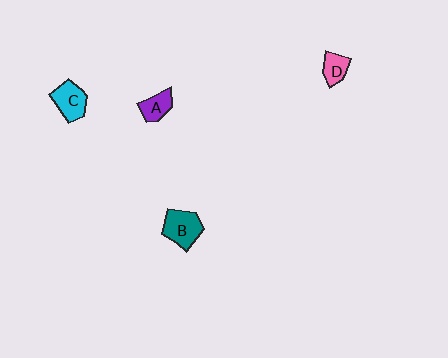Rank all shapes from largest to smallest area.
From largest to smallest: B (teal), C (cyan), A (purple), D (pink).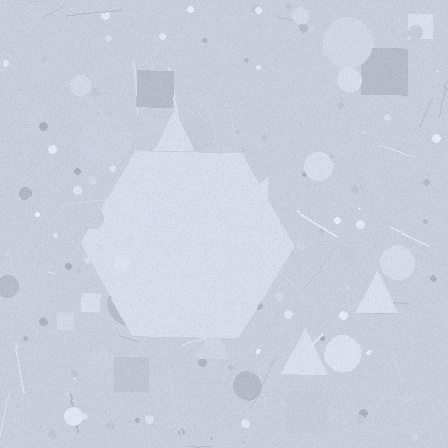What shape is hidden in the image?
A hexagon is hidden in the image.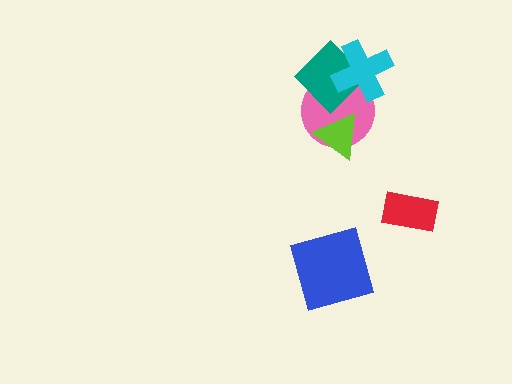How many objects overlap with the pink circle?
3 objects overlap with the pink circle.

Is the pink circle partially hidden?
Yes, it is partially covered by another shape.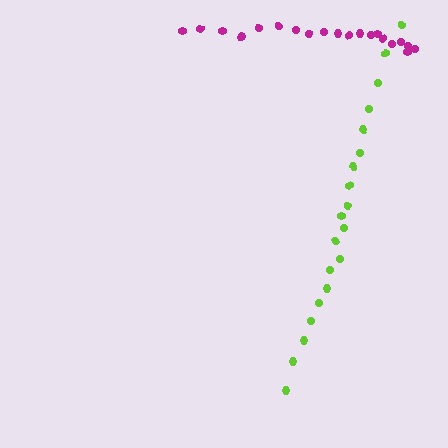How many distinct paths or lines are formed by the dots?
There are 2 distinct paths.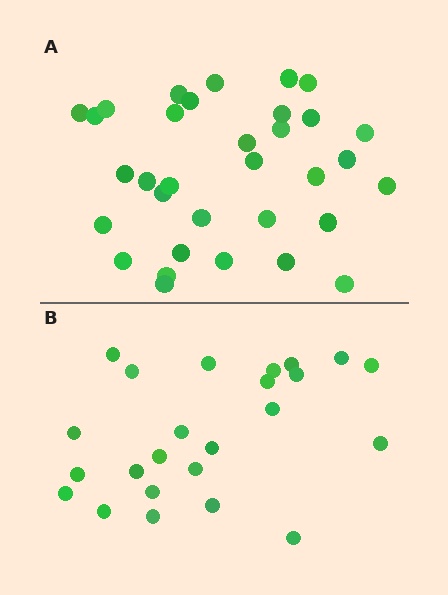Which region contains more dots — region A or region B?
Region A (the top region) has more dots.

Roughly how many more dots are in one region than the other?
Region A has roughly 8 or so more dots than region B.